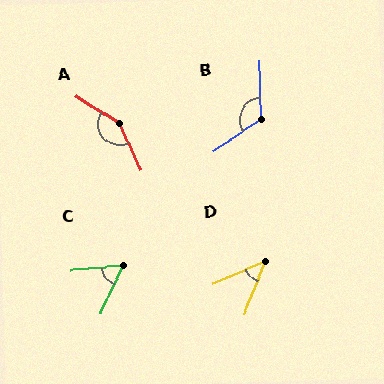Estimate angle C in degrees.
Approximately 59 degrees.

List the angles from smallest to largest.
D (45°), C (59°), B (123°), A (147°).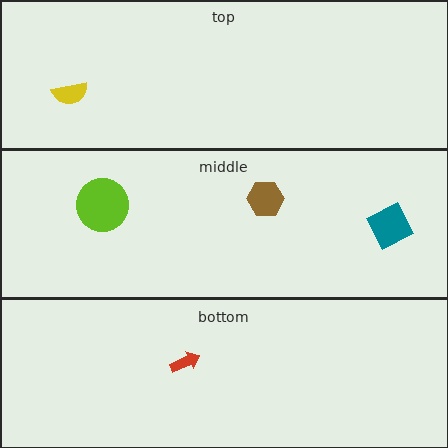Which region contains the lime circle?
The middle region.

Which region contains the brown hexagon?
The middle region.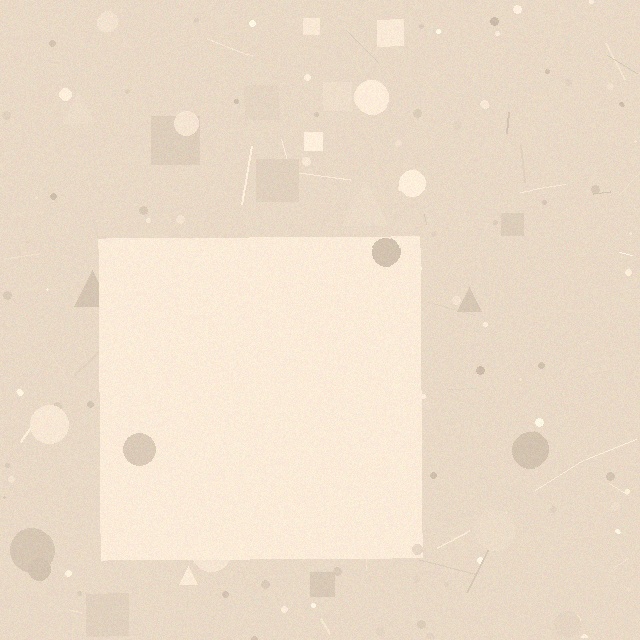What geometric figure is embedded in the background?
A square is embedded in the background.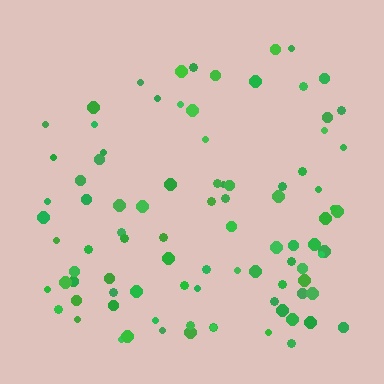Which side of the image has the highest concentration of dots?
The bottom.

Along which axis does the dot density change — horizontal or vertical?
Vertical.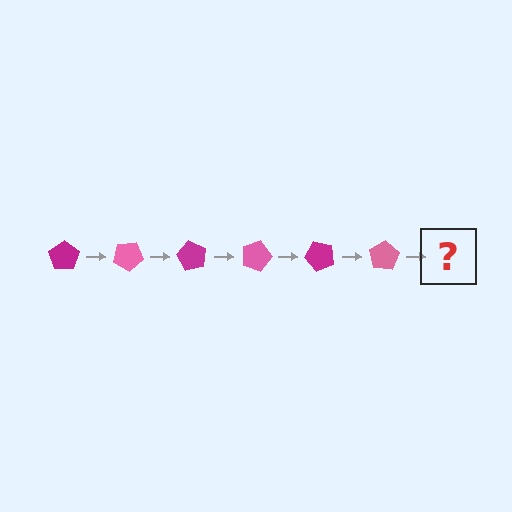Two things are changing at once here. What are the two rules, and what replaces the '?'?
The two rules are that it rotates 30 degrees each step and the color cycles through magenta and pink. The '?' should be a magenta pentagon, rotated 180 degrees from the start.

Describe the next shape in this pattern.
It should be a magenta pentagon, rotated 180 degrees from the start.